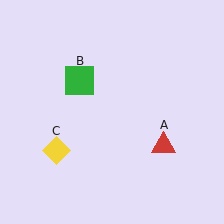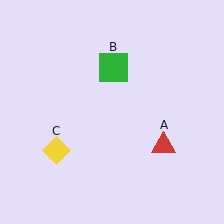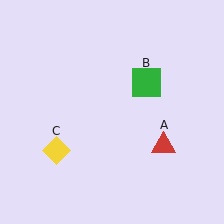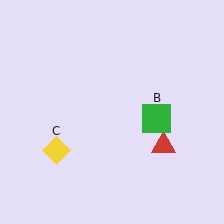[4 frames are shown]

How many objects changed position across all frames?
1 object changed position: green square (object B).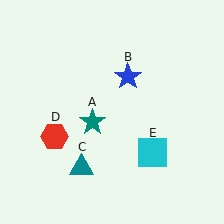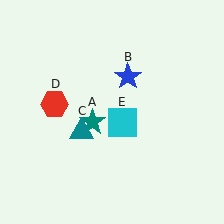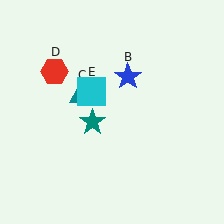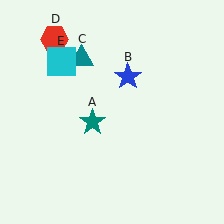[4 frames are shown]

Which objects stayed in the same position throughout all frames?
Teal star (object A) and blue star (object B) remained stationary.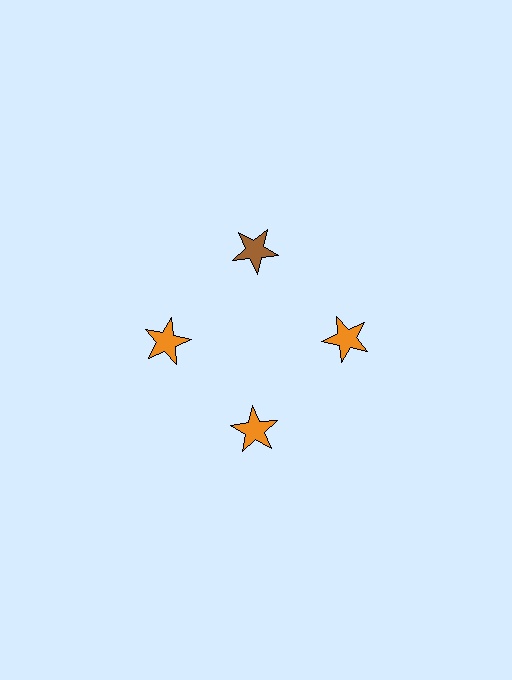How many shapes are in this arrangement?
There are 4 shapes arranged in a ring pattern.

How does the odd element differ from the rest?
It has a different color: brown instead of orange.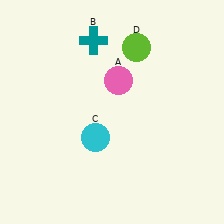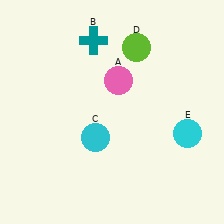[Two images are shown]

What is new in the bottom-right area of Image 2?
A cyan circle (E) was added in the bottom-right area of Image 2.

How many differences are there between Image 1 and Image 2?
There is 1 difference between the two images.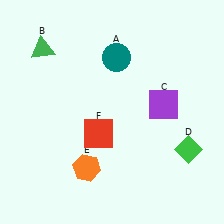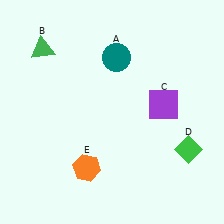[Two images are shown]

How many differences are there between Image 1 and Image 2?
There is 1 difference between the two images.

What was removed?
The red square (F) was removed in Image 2.